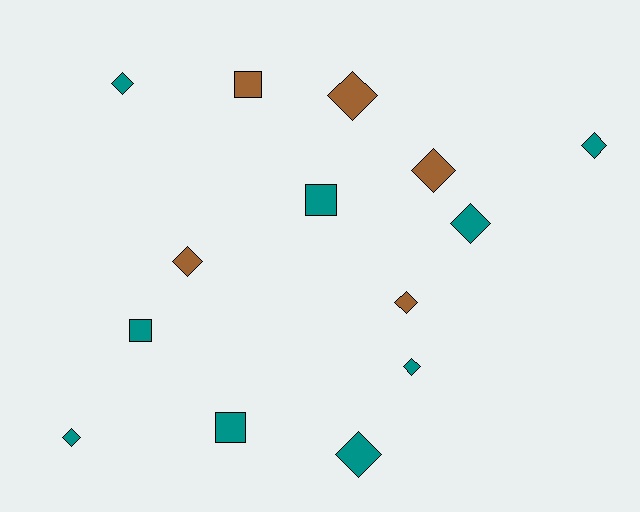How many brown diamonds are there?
There are 4 brown diamonds.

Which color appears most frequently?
Teal, with 9 objects.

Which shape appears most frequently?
Diamond, with 10 objects.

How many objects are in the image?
There are 14 objects.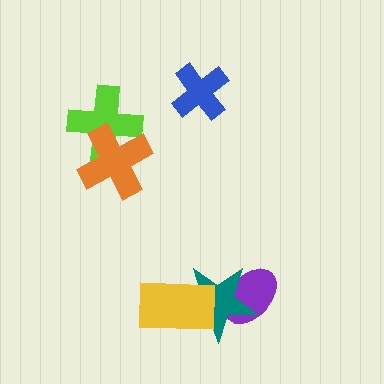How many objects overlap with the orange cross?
1 object overlaps with the orange cross.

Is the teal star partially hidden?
Yes, it is partially covered by another shape.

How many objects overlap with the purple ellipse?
1 object overlaps with the purple ellipse.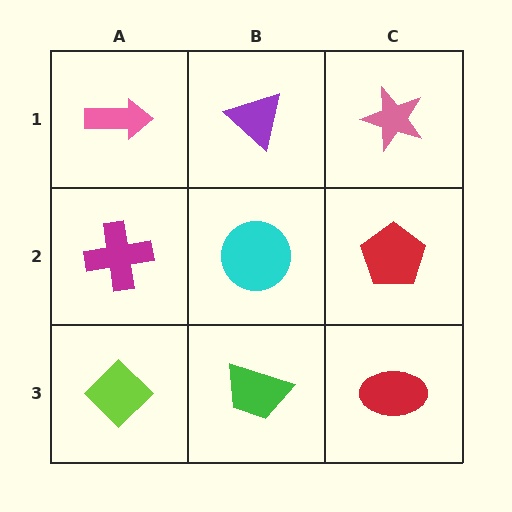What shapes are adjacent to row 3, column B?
A cyan circle (row 2, column B), a lime diamond (row 3, column A), a red ellipse (row 3, column C).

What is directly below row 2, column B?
A green trapezoid.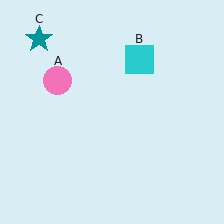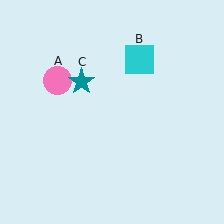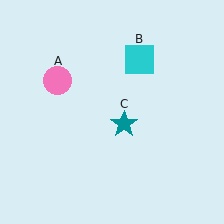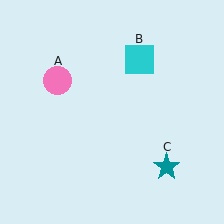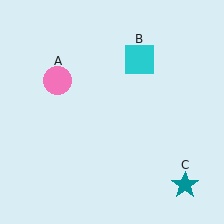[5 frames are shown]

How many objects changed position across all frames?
1 object changed position: teal star (object C).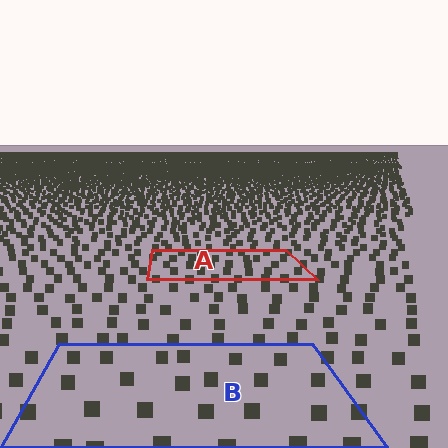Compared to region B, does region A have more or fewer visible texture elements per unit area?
Region A has more texture elements per unit area — they are packed more densely because it is farther away.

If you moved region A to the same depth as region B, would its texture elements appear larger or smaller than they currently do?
They would appear larger. At a closer depth, the same texture elements are projected at a bigger on-screen size.